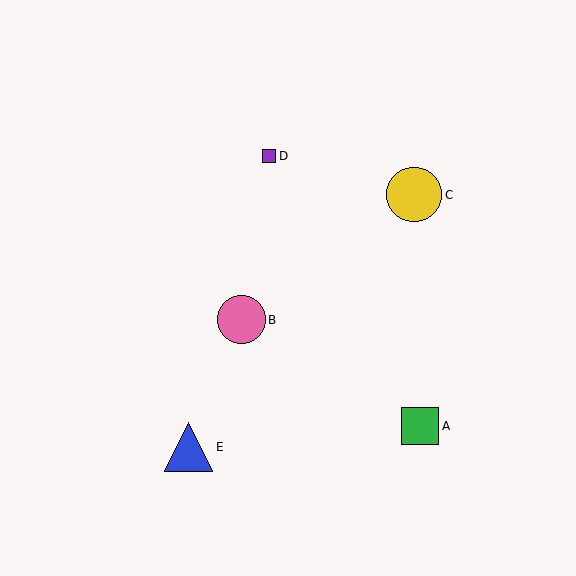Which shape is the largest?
The yellow circle (labeled C) is the largest.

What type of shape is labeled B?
Shape B is a pink circle.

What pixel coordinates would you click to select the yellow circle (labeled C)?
Click at (414, 195) to select the yellow circle C.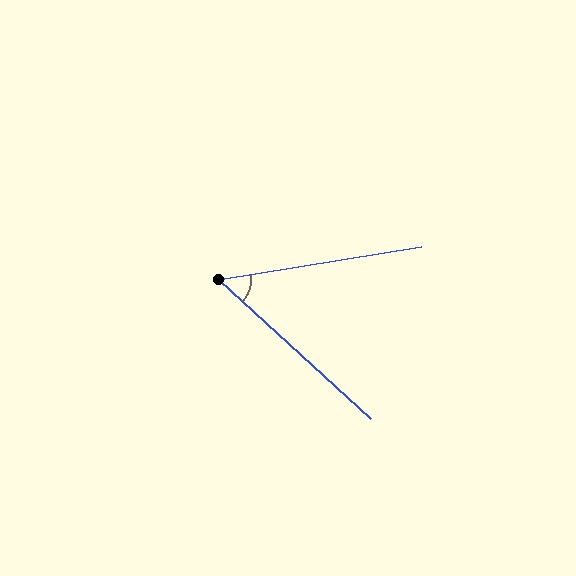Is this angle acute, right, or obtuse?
It is acute.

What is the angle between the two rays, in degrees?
Approximately 52 degrees.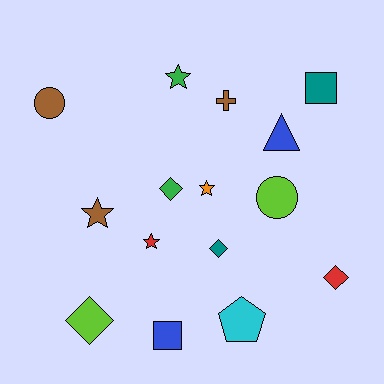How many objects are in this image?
There are 15 objects.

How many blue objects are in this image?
There are 2 blue objects.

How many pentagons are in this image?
There is 1 pentagon.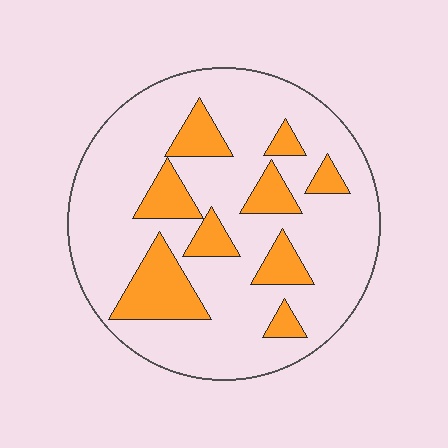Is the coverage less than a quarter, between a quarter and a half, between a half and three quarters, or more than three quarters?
Less than a quarter.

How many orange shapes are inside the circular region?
9.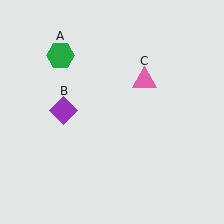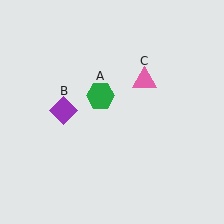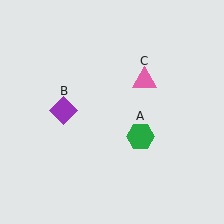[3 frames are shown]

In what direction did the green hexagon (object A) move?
The green hexagon (object A) moved down and to the right.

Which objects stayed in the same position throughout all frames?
Purple diamond (object B) and pink triangle (object C) remained stationary.